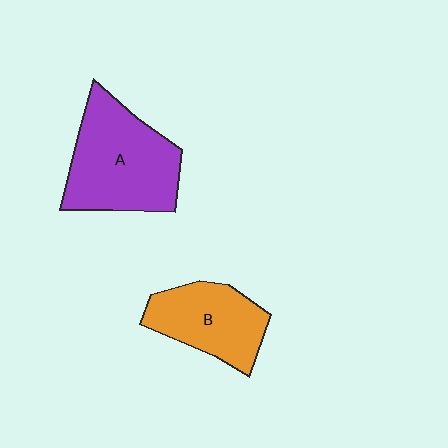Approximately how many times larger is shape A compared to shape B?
Approximately 1.4 times.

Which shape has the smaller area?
Shape B (orange).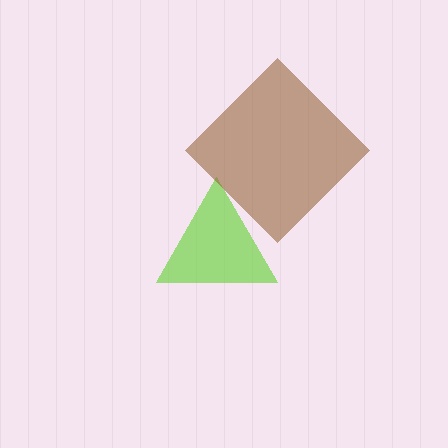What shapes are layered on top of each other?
The layered shapes are: a lime triangle, a brown diamond.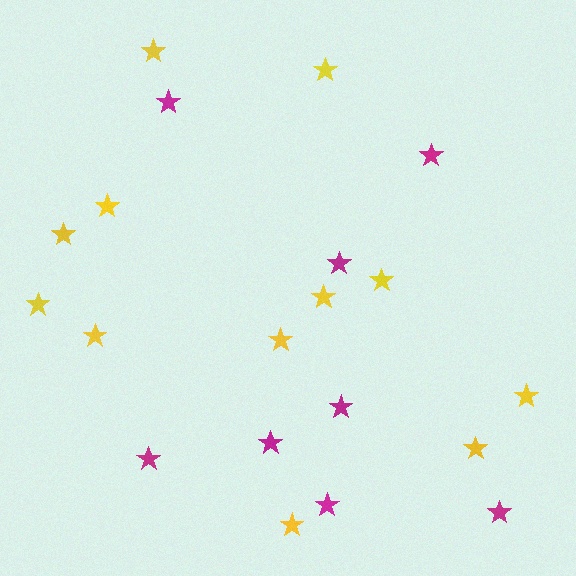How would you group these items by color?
There are 2 groups: one group of yellow stars (12) and one group of magenta stars (8).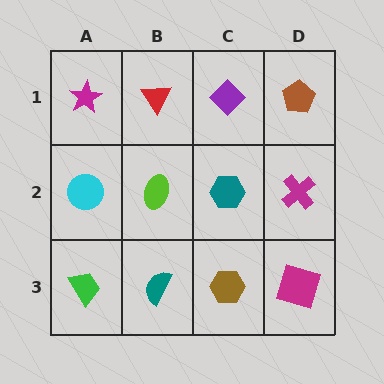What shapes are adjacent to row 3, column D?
A magenta cross (row 2, column D), a brown hexagon (row 3, column C).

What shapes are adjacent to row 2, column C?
A purple diamond (row 1, column C), a brown hexagon (row 3, column C), a lime ellipse (row 2, column B), a magenta cross (row 2, column D).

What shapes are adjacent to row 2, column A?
A magenta star (row 1, column A), a green trapezoid (row 3, column A), a lime ellipse (row 2, column B).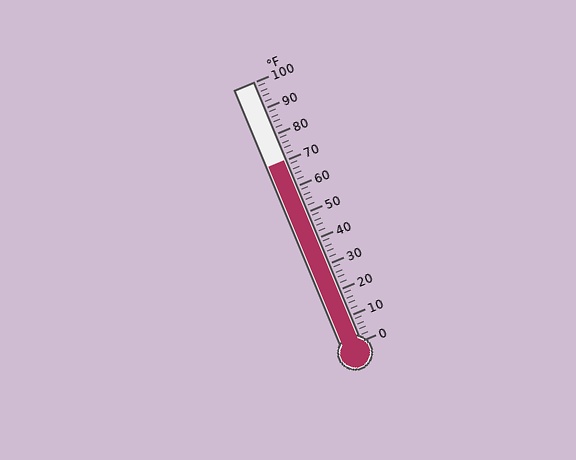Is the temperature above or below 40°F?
The temperature is above 40°F.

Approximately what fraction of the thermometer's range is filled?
The thermometer is filled to approximately 70% of its range.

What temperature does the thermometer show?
The thermometer shows approximately 70°F.